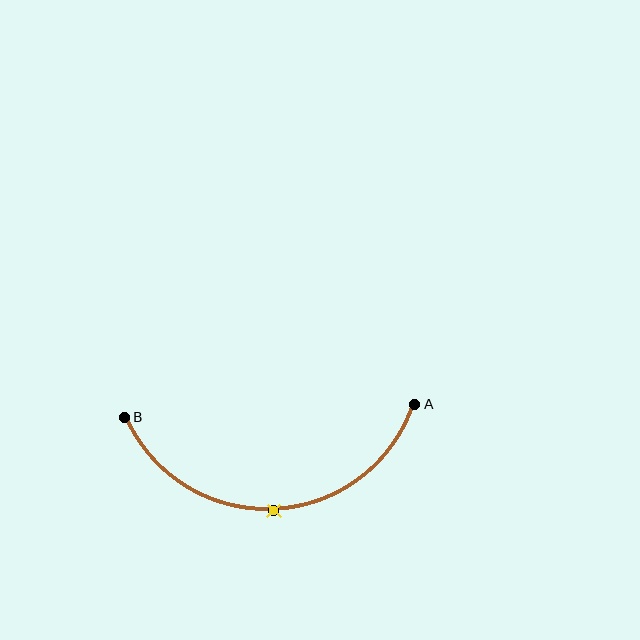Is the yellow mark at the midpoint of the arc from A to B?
Yes. The yellow mark lies on the arc at equal arc-length from both A and B — it is the arc midpoint.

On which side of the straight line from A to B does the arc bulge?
The arc bulges below the straight line connecting A and B.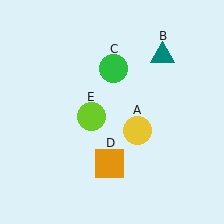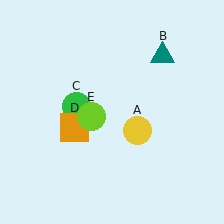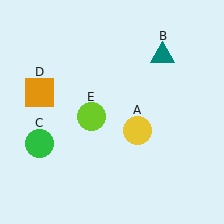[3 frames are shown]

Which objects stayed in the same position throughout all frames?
Yellow circle (object A) and teal triangle (object B) and lime circle (object E) remained stationary.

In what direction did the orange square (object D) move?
The orange square (object D) moved up and to the left.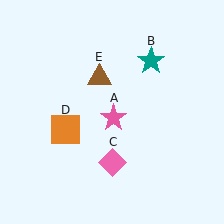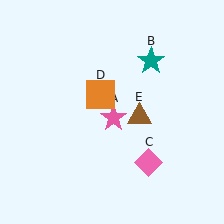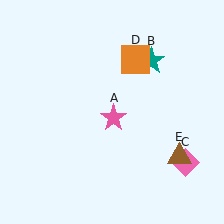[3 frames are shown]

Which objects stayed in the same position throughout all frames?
Pink star (object A) and teal star (object B) remained stationary.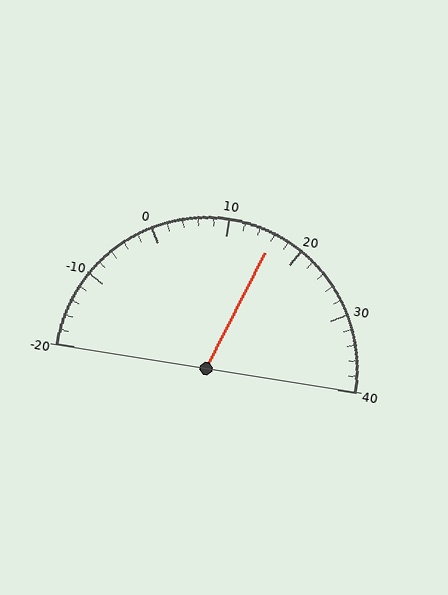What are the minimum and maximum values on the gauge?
The gauge ranges from -20 to 40.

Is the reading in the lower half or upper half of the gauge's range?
The reading is in the upper half of the range (-20 to 40).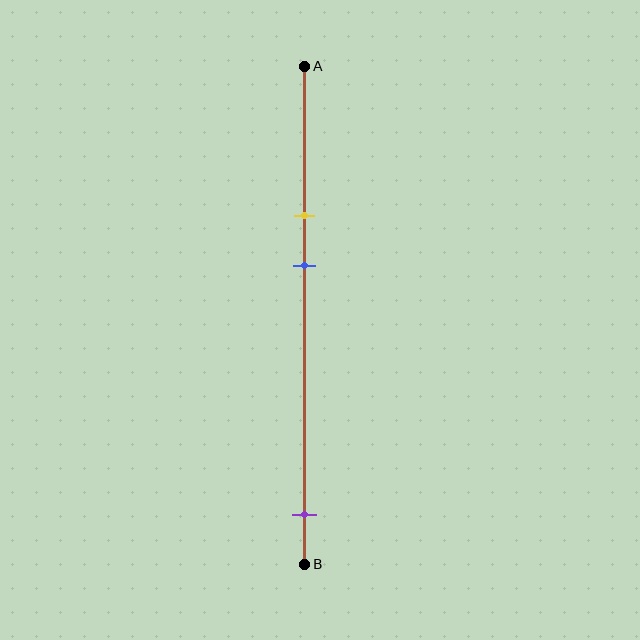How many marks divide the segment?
There are 3 marks dividing the segment.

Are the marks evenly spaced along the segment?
No, the marks are not evenly spaced.